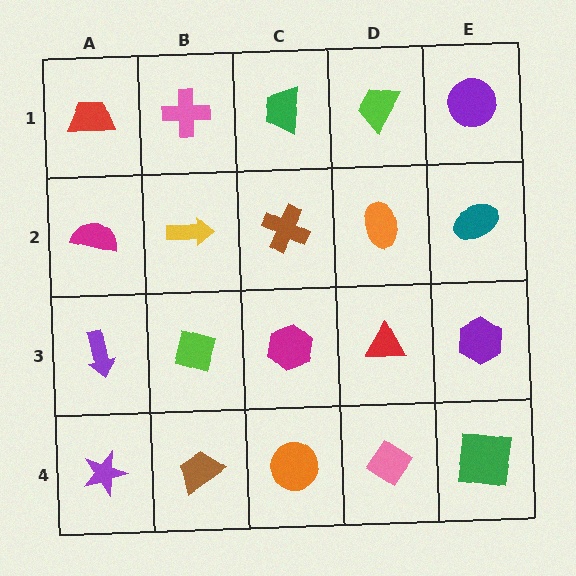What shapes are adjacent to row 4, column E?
A purple hexagon (row 3, column E), a pink diamond (row 4, column D).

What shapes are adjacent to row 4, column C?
A magenta hexagon (row 3, column C), a brown trapezoid (row 4, column B), a pink diamond (row 4, column D).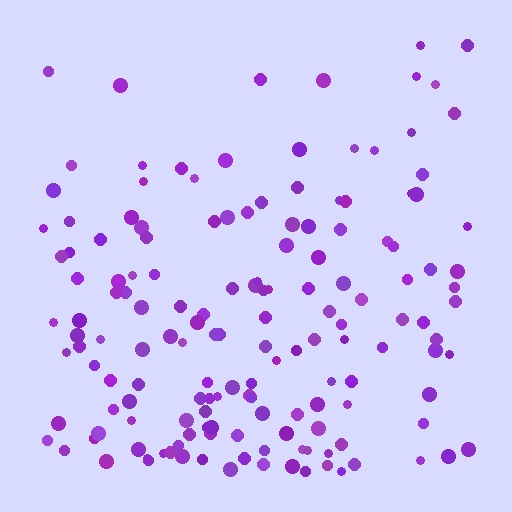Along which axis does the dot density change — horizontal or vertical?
Vertical.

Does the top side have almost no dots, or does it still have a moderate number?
Still a moderate number, just noticeably fewer than the bottom.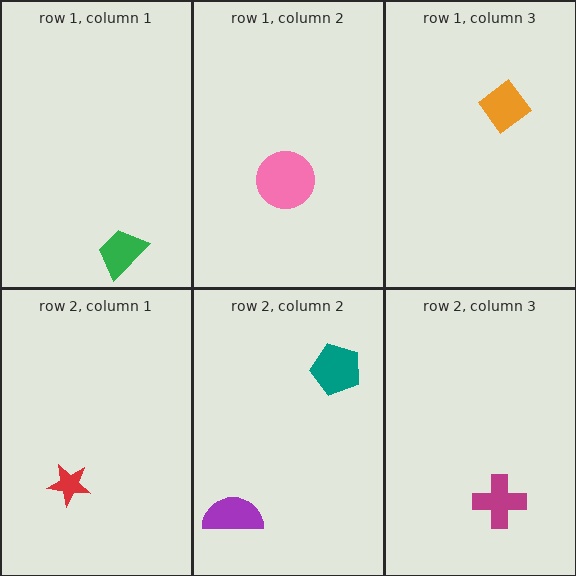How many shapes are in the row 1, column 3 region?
1.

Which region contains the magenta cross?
The row 2, column 3 region.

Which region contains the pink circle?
The row 1, column 2 region.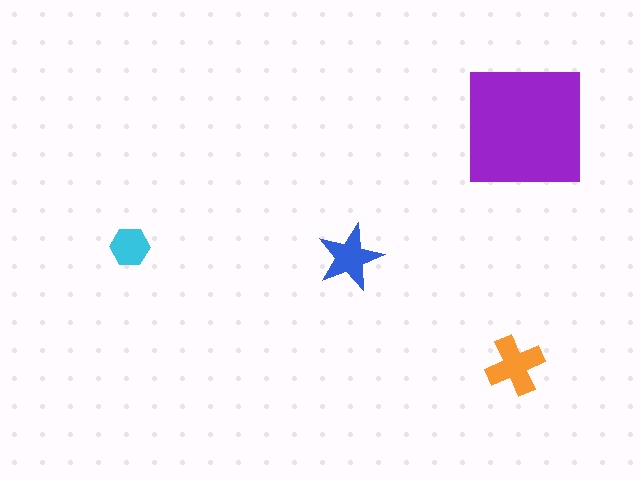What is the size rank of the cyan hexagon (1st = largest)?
4th.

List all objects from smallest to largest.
The cyan hexagon, the blue star, the orange cross, the purple square.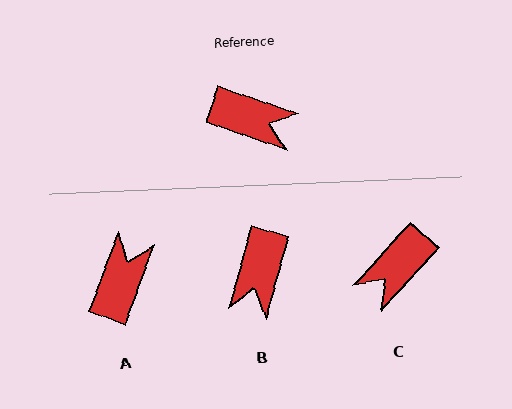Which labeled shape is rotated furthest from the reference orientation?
C, about 114 degrees away.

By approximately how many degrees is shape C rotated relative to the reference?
Approximately 114 degrees clockwise.